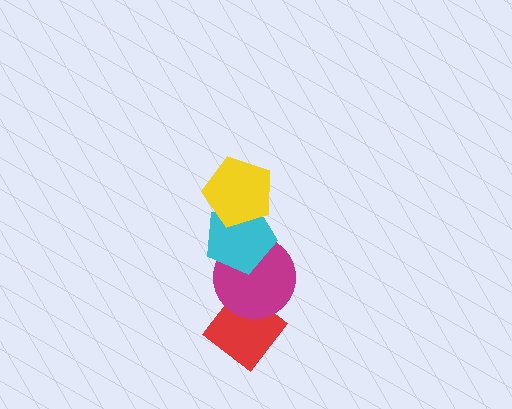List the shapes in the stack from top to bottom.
From top to bottom: the yellow pentagon, the cyan pentagon, the magenta circle, the red diamond.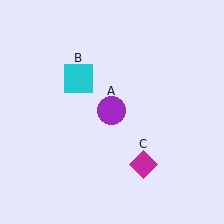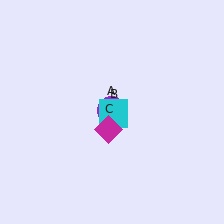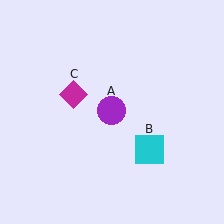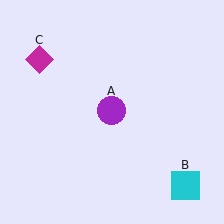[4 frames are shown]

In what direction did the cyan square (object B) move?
The cyan square (object B) moved down and to the right.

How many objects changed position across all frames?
2 objects changed position: cyan square (object B), magenta diamond (object C).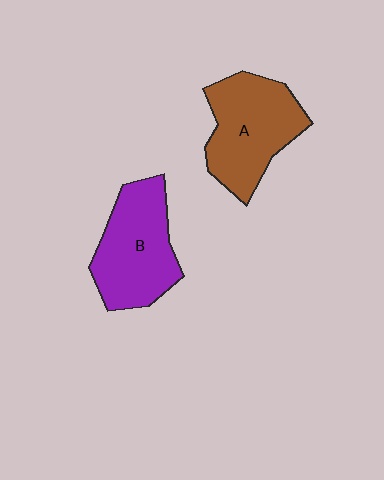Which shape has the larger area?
Shape A (brown).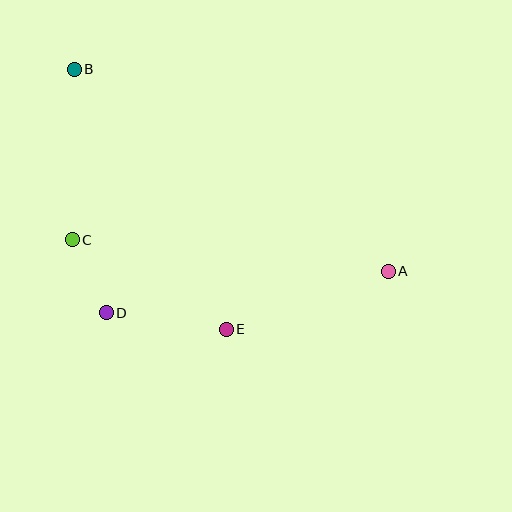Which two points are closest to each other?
Points C and D are closest to each other.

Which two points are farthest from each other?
Points A and B are farthest from each other.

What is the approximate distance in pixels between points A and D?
The distance between A and D is approximately 286 pixels.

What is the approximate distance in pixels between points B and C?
The distance between B and C is approximately 171 pixels.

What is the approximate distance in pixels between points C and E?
The distance between C and E is approximately 178 pixels.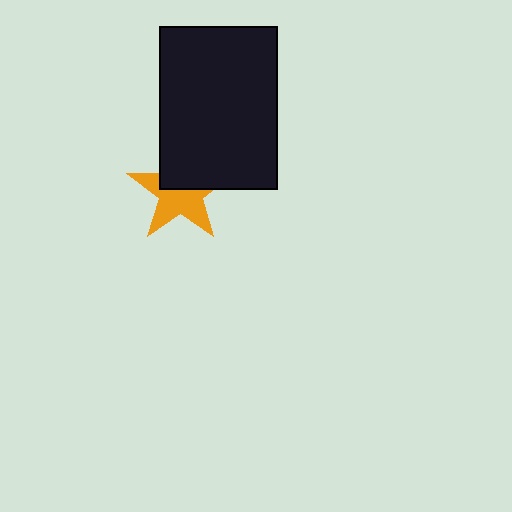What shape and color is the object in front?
The object in front is a black rectangle.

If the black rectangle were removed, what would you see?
You would see the complete orange star.